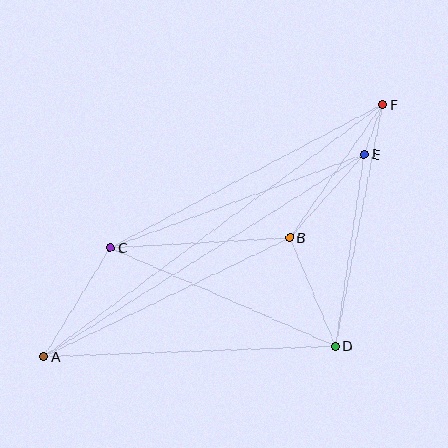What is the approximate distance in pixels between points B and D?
The distance between B and D is approximately 117 pixels.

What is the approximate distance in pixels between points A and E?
The distance between A and E is approximately 379 pixels.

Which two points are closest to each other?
Points E and F are closest to each other.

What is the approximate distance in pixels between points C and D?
The distance between C and D is approximately 245 pixels.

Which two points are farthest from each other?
Points A and F are farthest from each other.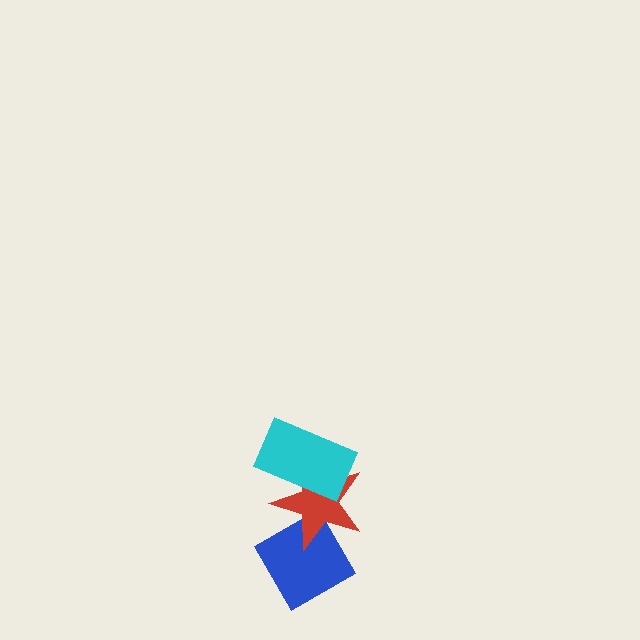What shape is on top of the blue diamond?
The red star is on top of the blue diamond.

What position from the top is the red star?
The red star is 2nd from the top.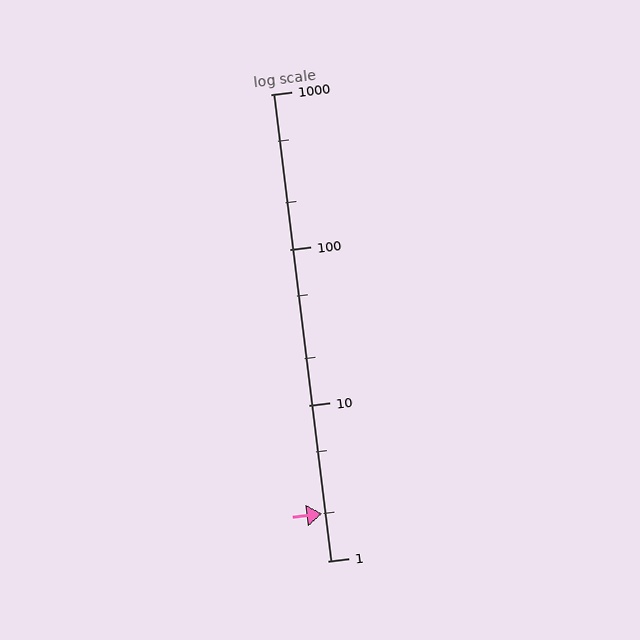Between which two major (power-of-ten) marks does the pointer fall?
The pointer is between 1 and 10.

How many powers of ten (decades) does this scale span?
The scale spans 3 decades, from 1 to 1000.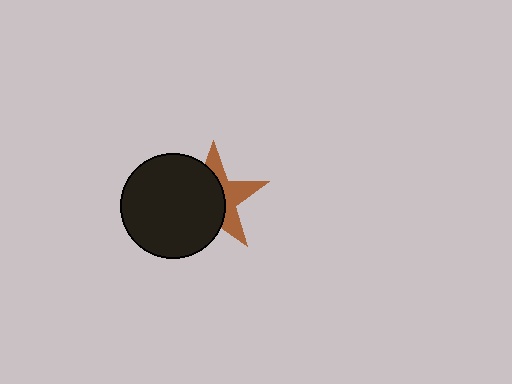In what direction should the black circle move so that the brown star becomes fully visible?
The black circle should move left. That is the shortest direction to clear the overlap and leave the brown star fully visible.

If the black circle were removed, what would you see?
You would see the complete brown star.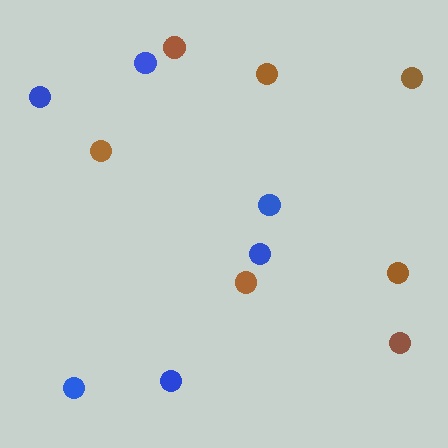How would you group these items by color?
There are 2 groups: one group of brown circles (7) and one group of blue circles (6).